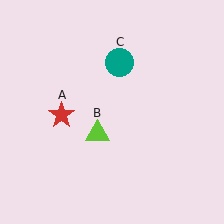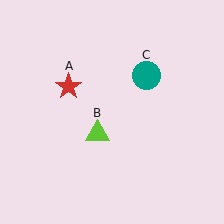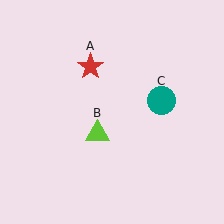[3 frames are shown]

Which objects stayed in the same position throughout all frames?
Lime triangle (object B) remained stationary.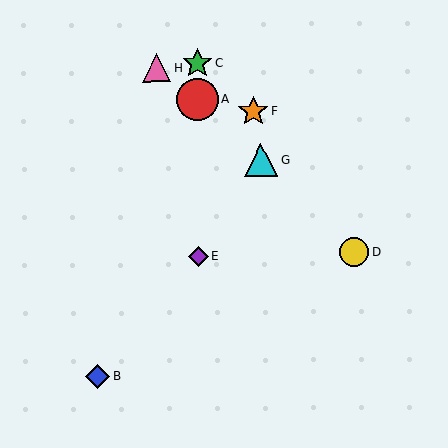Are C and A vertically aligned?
Yes, both are at x≈197.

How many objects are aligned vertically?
3 objects (A, C, E) are aligned vertically.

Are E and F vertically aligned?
No, E is at x≈199 and F is at x≈253.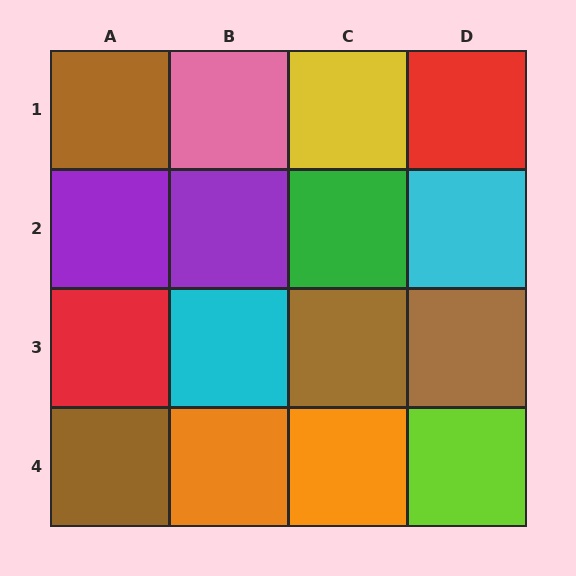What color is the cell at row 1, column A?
Brown.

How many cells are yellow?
1 cell is yellow.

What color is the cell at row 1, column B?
Pink.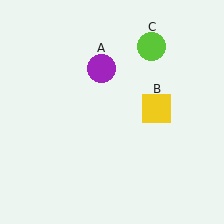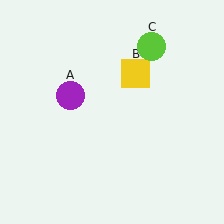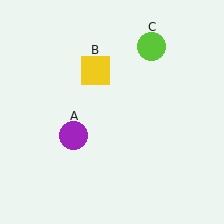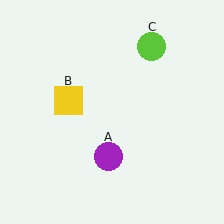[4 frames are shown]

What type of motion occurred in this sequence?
The purple circle (object A), yellow square (object B) rotated counterclockwise around the center of the scene.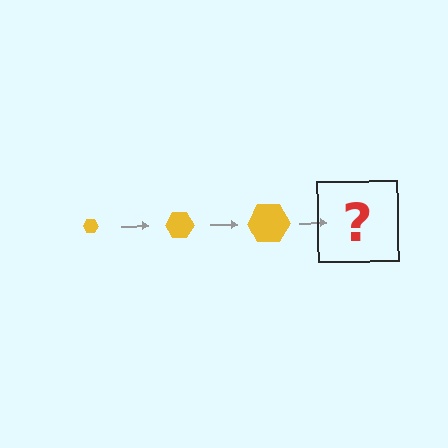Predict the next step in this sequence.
The next step is a yellow hexagon, larger than the previous one.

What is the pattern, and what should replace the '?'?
The pattern is that the hexagon gets progressively larger each step. The '?' should be a yellow hexagon, larger than the previous one.